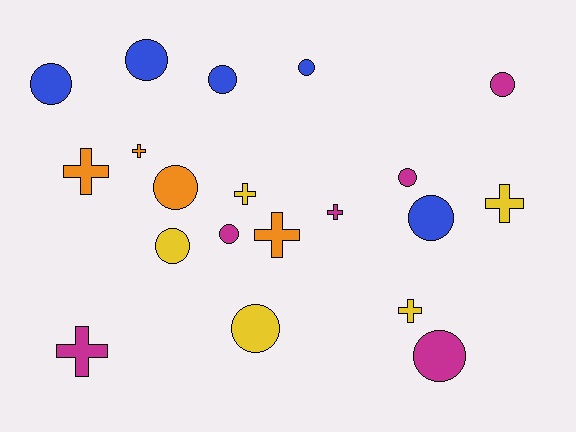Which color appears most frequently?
Magenta, with 6 objects.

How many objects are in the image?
There are 20 objects.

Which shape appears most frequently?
Circle, with 12 objects.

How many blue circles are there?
There are 5 blue circles.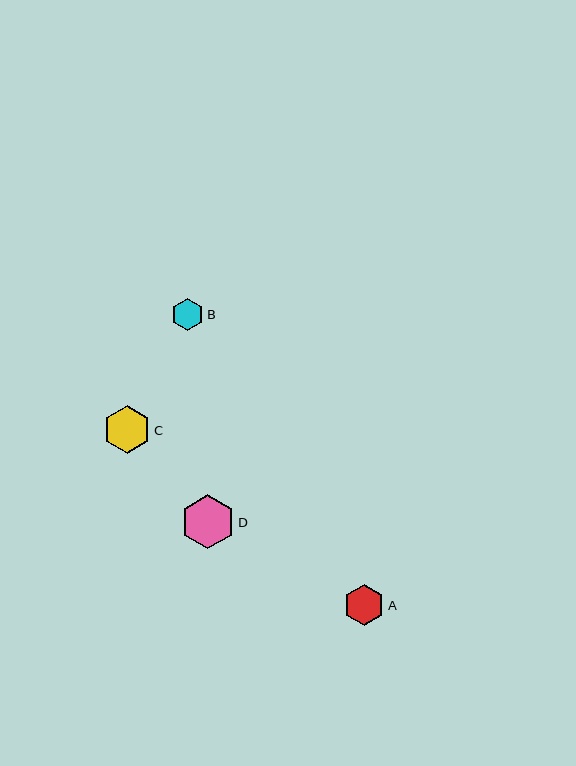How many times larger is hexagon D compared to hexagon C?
Hexagon D is approximately 1.1 times the size of hexagon C.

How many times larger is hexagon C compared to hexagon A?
Hexagon C is approximately 1.2 times the size of hexagon A.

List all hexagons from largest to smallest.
From largest to smallest: D, C, A, B.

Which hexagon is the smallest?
Hexagon B is the smallest with a size of approximately 32 pixels.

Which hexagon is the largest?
Hexagon D is the largest with a size of approximately 54 pixels.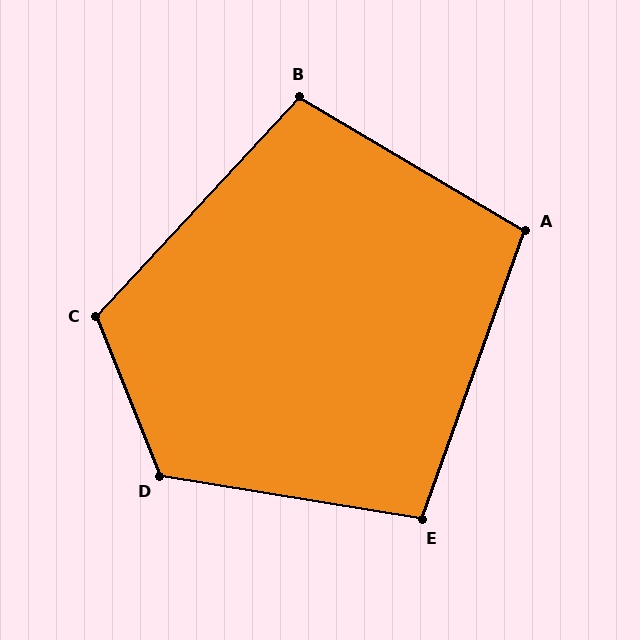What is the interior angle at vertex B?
Approximately 102 degrees (obtuse).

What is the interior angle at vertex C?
Approximately 115 degrees (obtuse).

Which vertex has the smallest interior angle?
E, at approximately 100 degrees.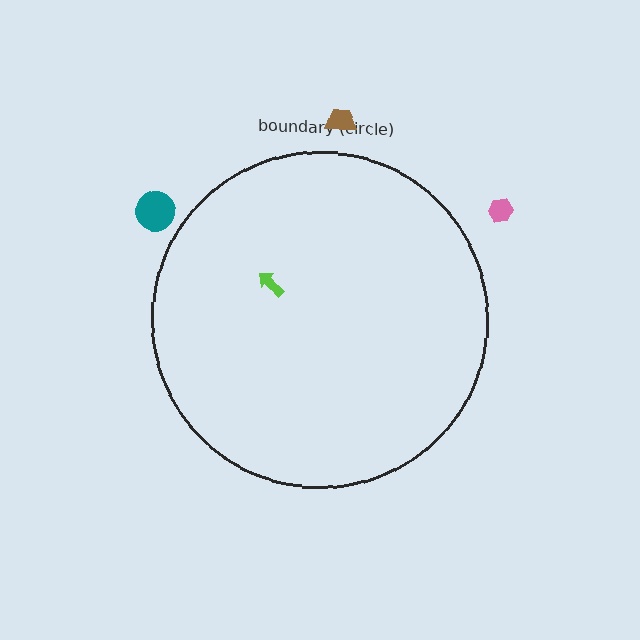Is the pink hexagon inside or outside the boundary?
Outside.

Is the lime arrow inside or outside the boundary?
Inside.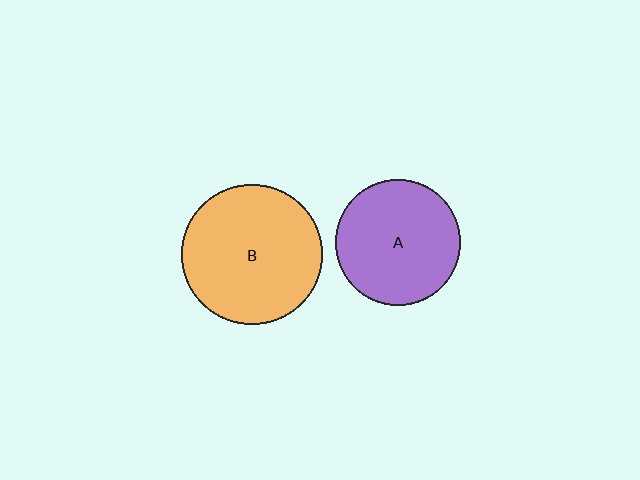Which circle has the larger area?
Circle B (orange).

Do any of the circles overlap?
No, none of the circles overlap.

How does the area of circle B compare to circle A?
Approximately 1.3 times.